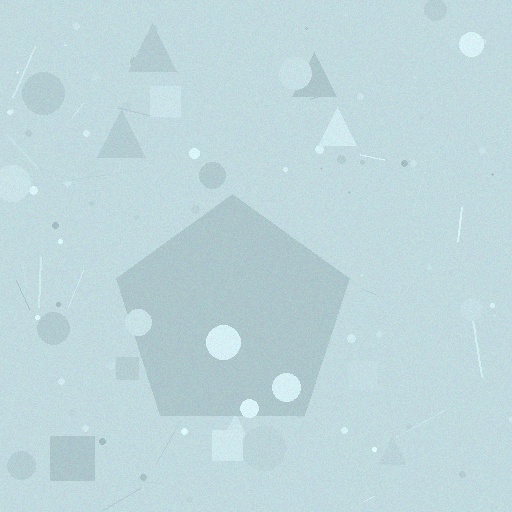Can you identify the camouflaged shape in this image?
The camouflaged shape is a pentagon.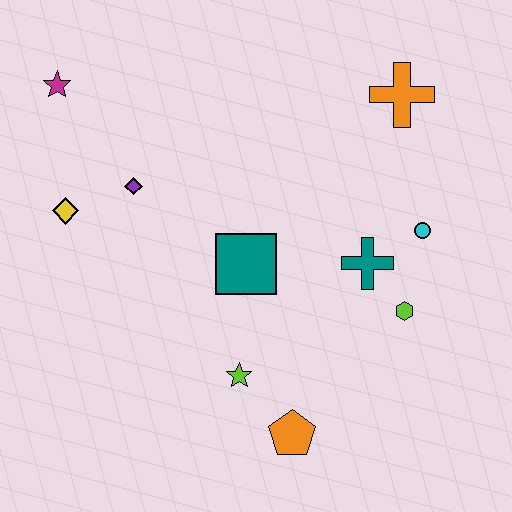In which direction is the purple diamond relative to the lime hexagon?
The purple diamond is to the left of the lime hexagon.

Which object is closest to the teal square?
The lime star is closest to the teal square.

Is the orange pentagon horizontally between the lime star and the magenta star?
No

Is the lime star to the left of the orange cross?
Yes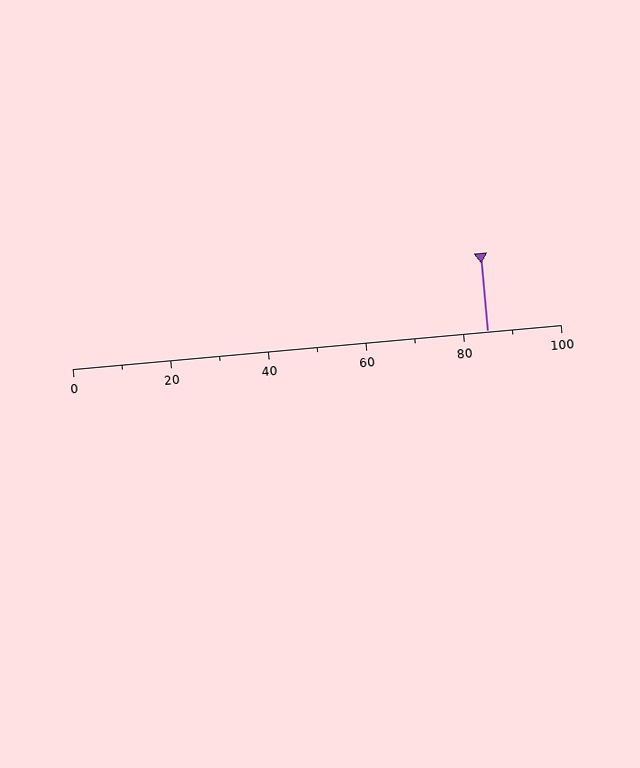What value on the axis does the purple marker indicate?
The marker indicates approximately 85.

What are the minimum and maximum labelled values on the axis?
The axis runs from 0 to 100.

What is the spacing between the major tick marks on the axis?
The major ticks are spaced 20 apart.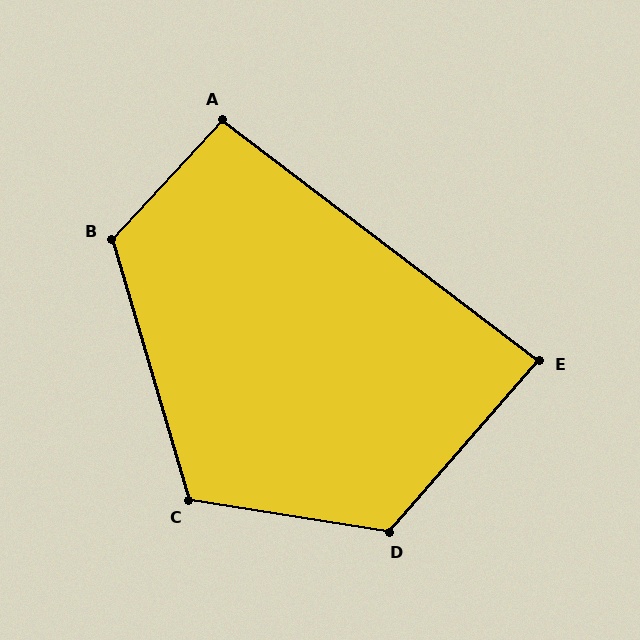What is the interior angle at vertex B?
Approximately 121 degrees (obtuse).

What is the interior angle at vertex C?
Approximately 115 degrees (obtuse).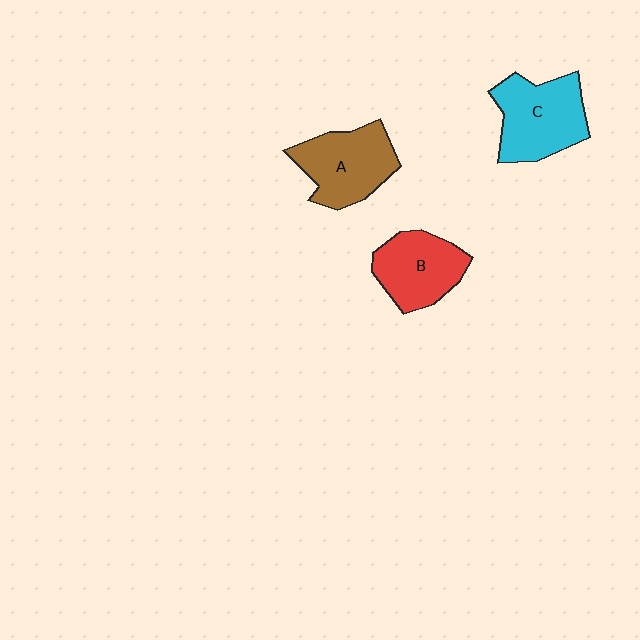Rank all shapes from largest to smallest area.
From largest to smallest: C (cyan), A (brown), B (red).